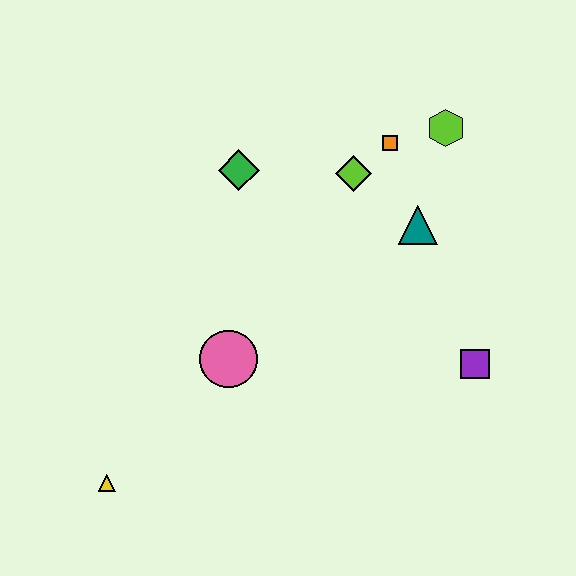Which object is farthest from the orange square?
The yellow triangle is farthest from the orange square.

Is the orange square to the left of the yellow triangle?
No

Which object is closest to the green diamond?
The lime diamond is closest to the green diamond.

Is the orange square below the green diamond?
No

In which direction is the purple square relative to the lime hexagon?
The purple square is below the lime hexagon.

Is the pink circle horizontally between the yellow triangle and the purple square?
Yes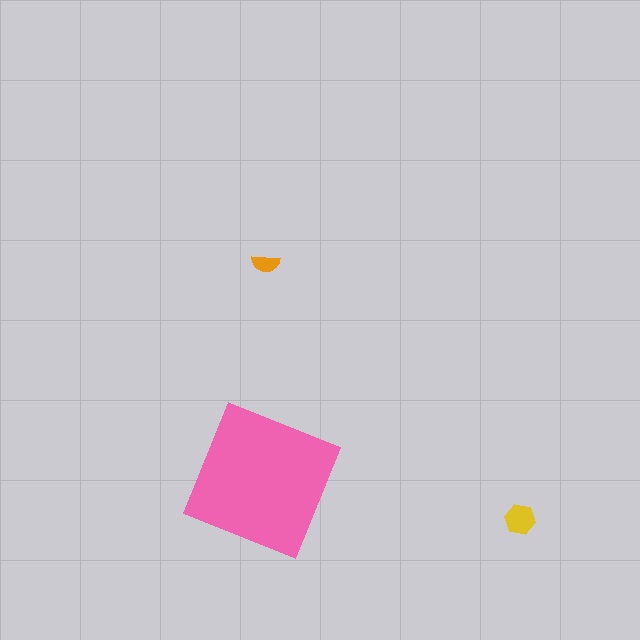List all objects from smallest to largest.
The orange semicircle, the yellow hexagon, the pink square.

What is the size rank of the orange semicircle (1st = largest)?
3rd.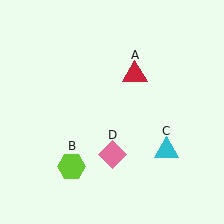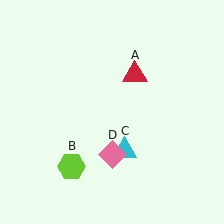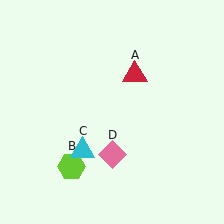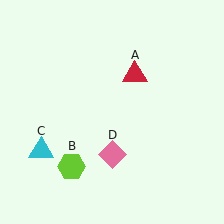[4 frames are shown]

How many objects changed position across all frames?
1 object changed position: cyan triangle (object C).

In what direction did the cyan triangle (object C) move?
The cyan triangle (object C) moved left.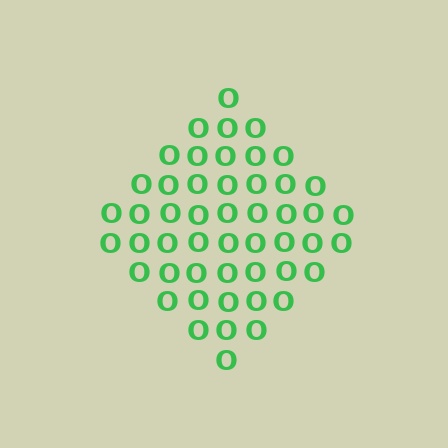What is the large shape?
The large shape is a diamond.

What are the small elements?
The small elements are letter O's.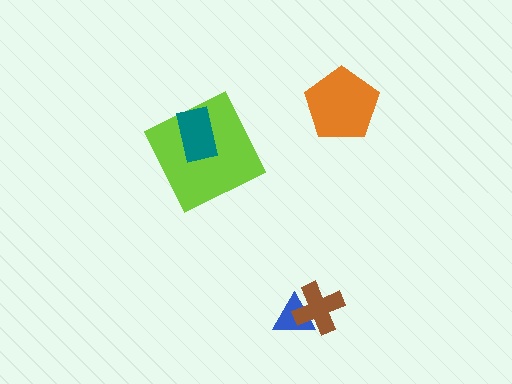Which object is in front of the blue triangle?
The brown cross is in front of the blue triangle.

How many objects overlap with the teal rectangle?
1 object overlaps with the teal rectangle.